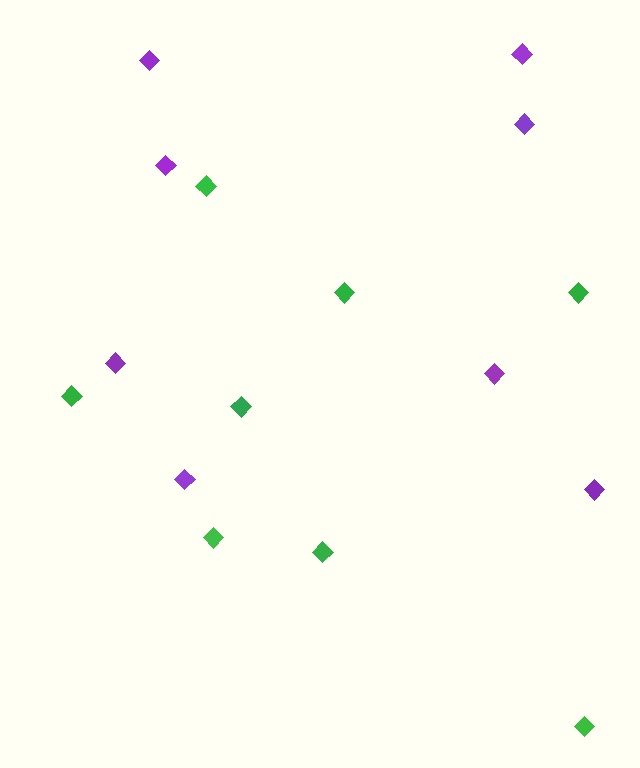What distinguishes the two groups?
There are 2 groups: one group of green diamonds (8) and one group of purple diamonds (8).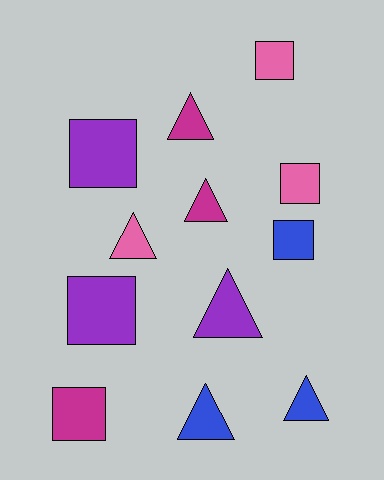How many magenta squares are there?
There is 1 magenta square.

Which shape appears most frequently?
Square, with 6 objects.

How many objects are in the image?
There are 12 objects.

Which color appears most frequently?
Magenta, with 3 objects.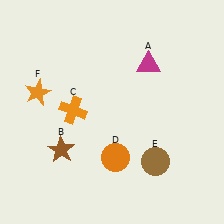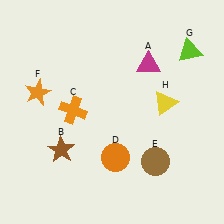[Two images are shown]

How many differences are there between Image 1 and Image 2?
There are 2 differences between the two images.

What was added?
A lime triangle (G), a yellow triangle (H) were added in Image 2.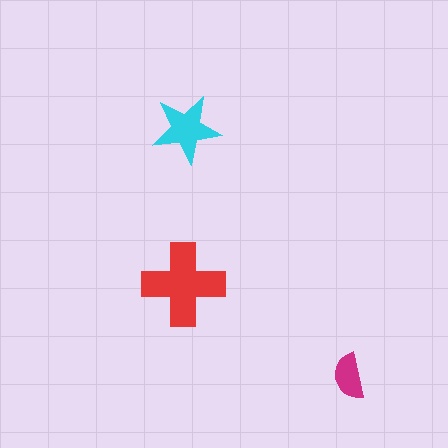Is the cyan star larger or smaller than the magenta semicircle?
Larger.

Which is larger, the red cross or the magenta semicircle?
The red cross.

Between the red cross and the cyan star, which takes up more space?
The red cross.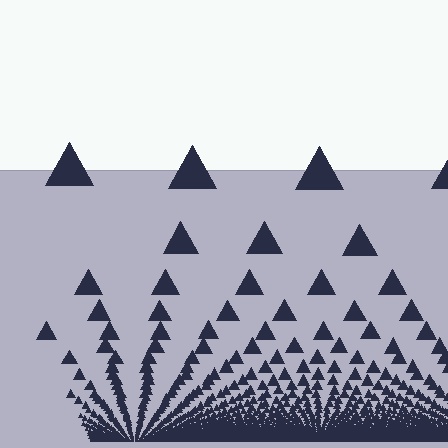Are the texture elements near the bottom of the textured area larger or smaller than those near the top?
Smaller. The gradient is inverted — elements near the bottom are smaller and denser.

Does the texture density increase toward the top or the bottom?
Density increases toward the bottom.